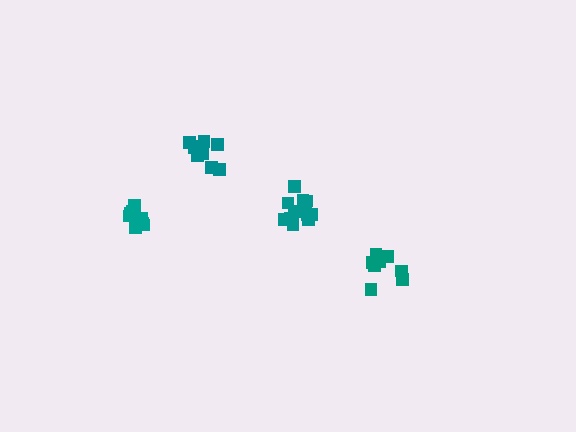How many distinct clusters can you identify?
There are 4 distinct clusters.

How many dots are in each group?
Group 1: 10 dots, Group 2: 10 dots, Group 3: 10 dots, Group 4: 12 dots (42 total).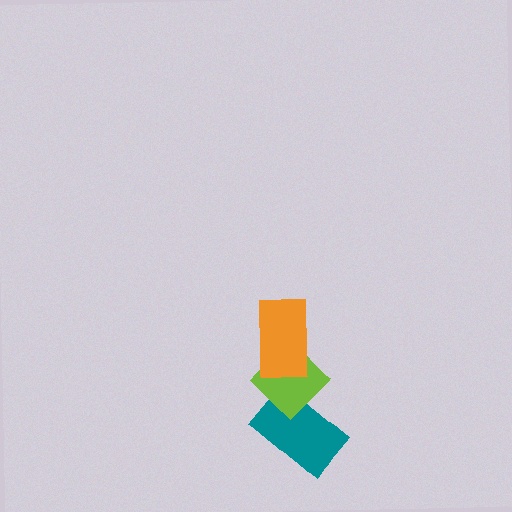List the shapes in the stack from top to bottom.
From top to bottom: the orange rectangle, the lime diamond, the teal rectangle.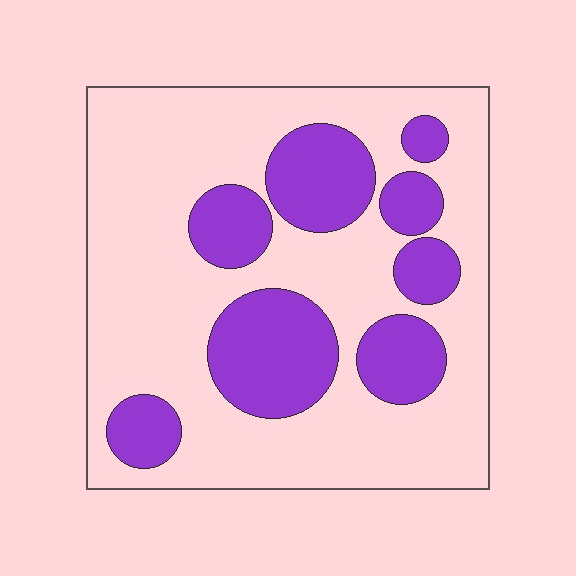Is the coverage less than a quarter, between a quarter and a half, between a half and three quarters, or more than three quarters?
Between a quarter and a half.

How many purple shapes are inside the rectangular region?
8.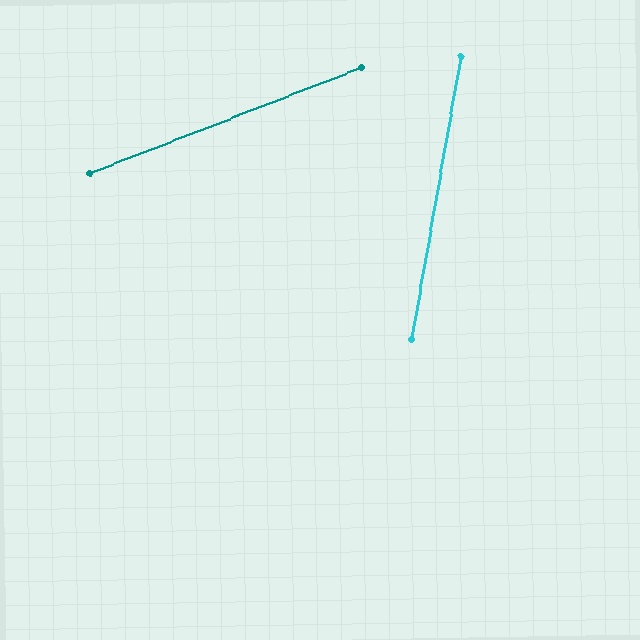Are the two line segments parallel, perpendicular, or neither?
Neither parallel nor perpendicular — they differ by about 59°.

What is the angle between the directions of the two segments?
Approximately 59 degrees.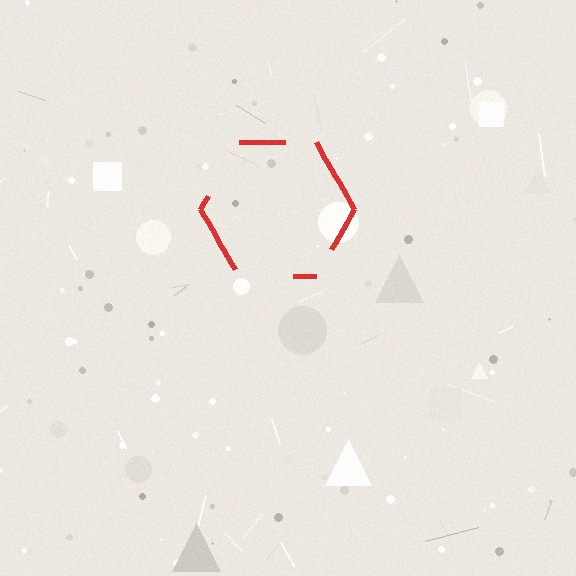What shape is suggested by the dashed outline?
The dashed outline suggests a hexagon.